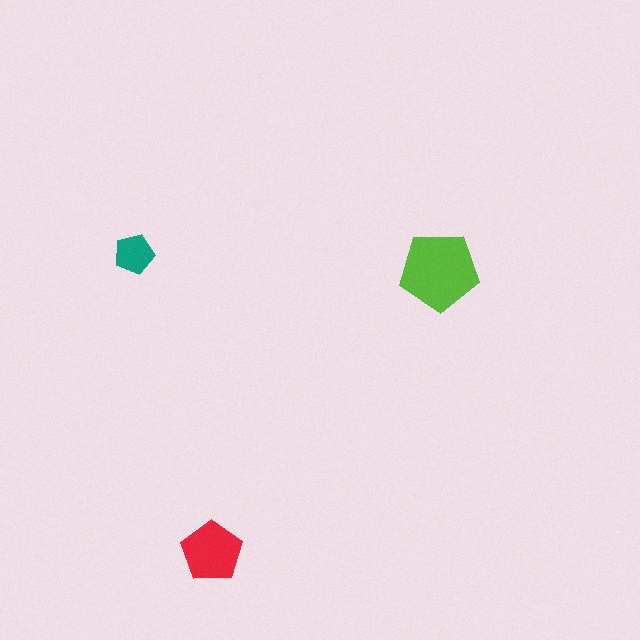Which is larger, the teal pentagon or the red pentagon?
The red one.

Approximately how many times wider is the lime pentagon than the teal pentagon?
About 2 times wider.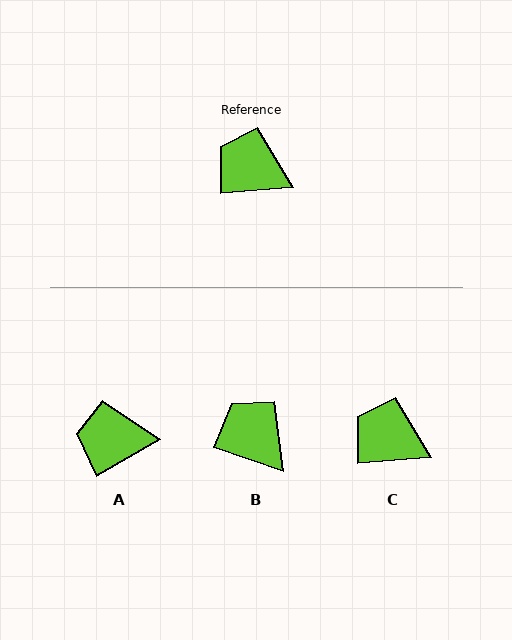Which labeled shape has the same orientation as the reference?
C.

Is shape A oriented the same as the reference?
No, it is off by about 26 degrees.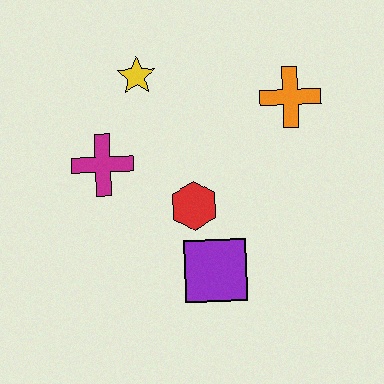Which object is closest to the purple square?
The red hexagon is closest to the purple square.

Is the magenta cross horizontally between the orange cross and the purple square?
No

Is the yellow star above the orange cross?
Yes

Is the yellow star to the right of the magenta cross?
Yes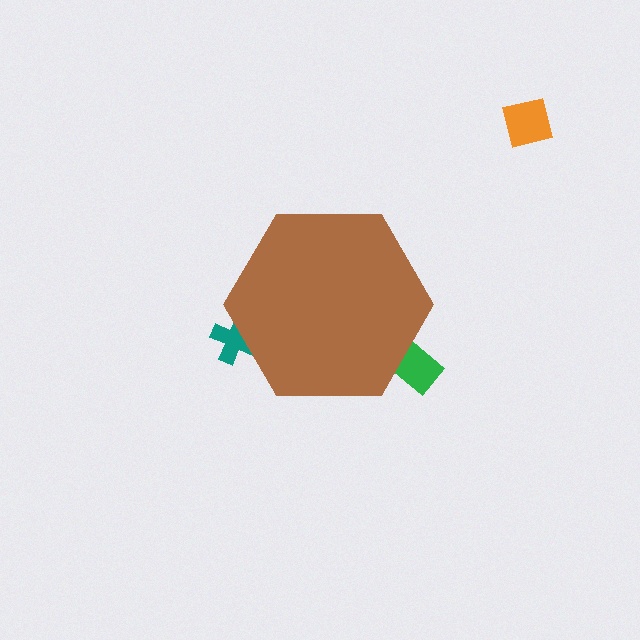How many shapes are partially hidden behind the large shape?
2 shapes are partially hidden.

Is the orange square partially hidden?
No, the orange square is fully visible.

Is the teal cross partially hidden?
Yes, the teal cross is partially hidden behind the brown hexagon.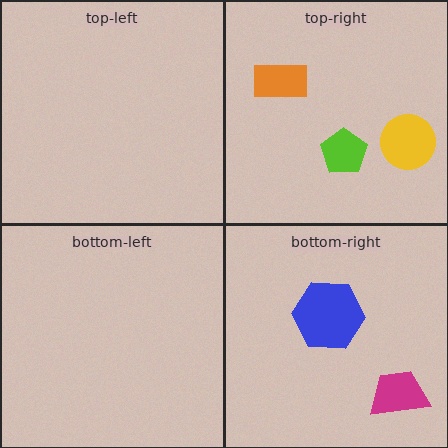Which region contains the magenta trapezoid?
The bottom-right region.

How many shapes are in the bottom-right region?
2.